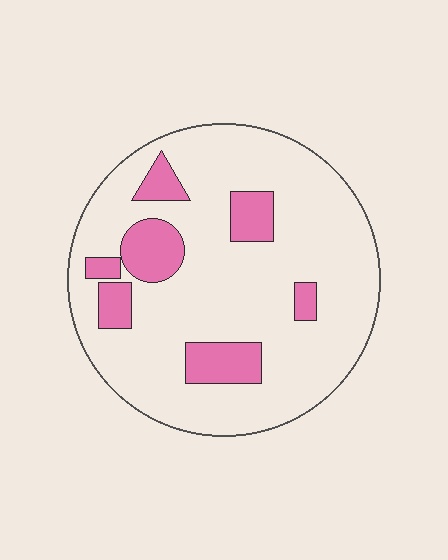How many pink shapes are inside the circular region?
7.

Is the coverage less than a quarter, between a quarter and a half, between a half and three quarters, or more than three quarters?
Less than a quarter.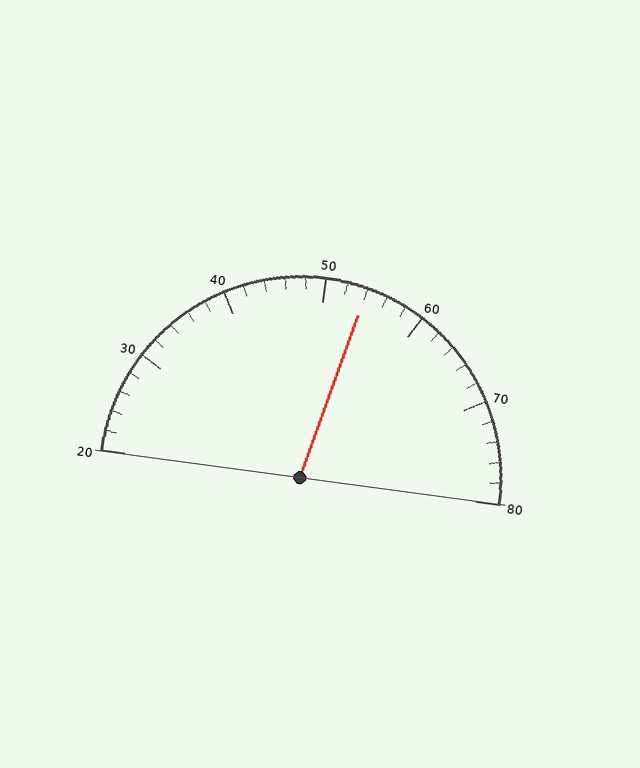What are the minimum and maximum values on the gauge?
The gauge ranges from 20 to 80.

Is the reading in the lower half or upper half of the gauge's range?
The reading is in the upper half of the range (20 to 80).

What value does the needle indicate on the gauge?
The needle indicates approximately 54.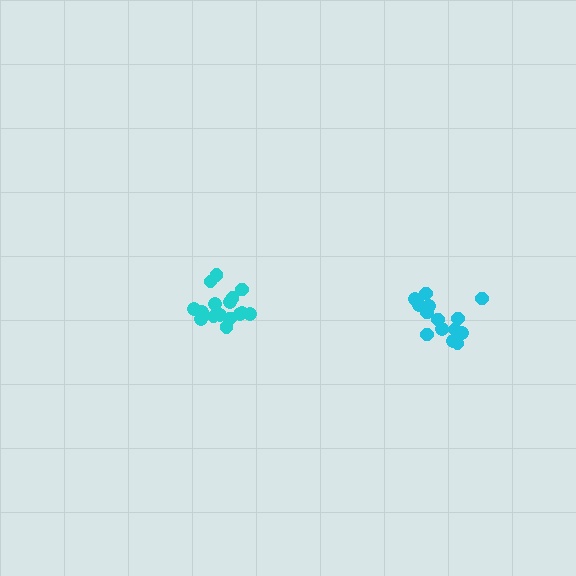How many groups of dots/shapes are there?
There are 2 groups.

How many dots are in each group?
Group 1: 16 dots, Group 2: 15 dots (31 total).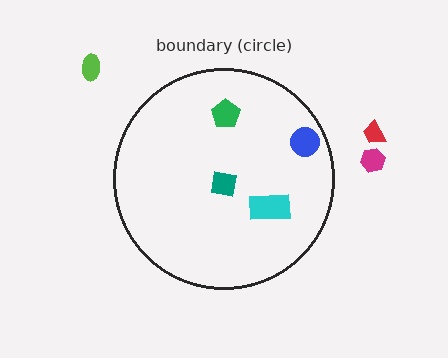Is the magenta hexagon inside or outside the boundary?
Outside.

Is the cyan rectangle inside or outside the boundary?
Inside.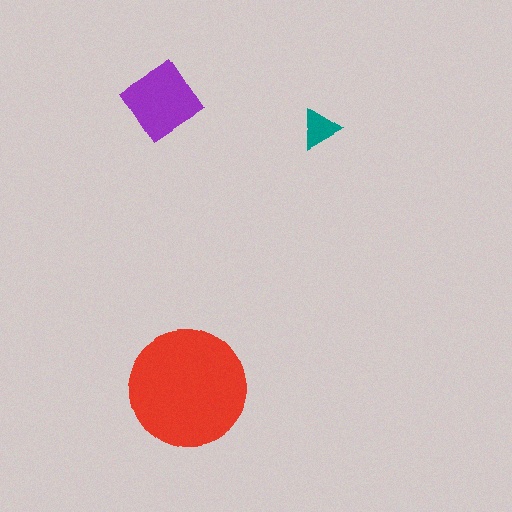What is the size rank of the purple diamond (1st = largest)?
2nd.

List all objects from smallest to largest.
The teal triangle, the purple diamond, the red circle.